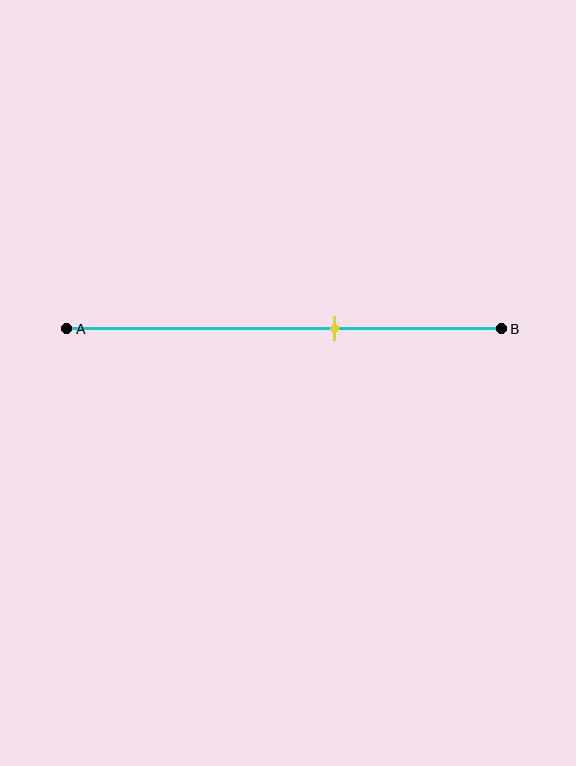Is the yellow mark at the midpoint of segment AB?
No, the mark is at about 60% from A, not at the 50% midpoint.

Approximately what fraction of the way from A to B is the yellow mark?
The yellow mark is approximately 60% of the way from A to B.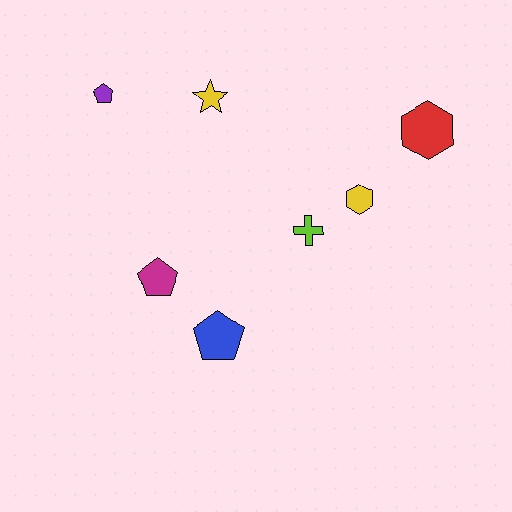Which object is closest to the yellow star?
The purple pentagon is closest to the yellow star.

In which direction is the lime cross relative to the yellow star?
The lime cross is below the yellow star.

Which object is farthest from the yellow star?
The blue pentagon is farthest from the yellow star.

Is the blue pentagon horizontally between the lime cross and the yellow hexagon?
No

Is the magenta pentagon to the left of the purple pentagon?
No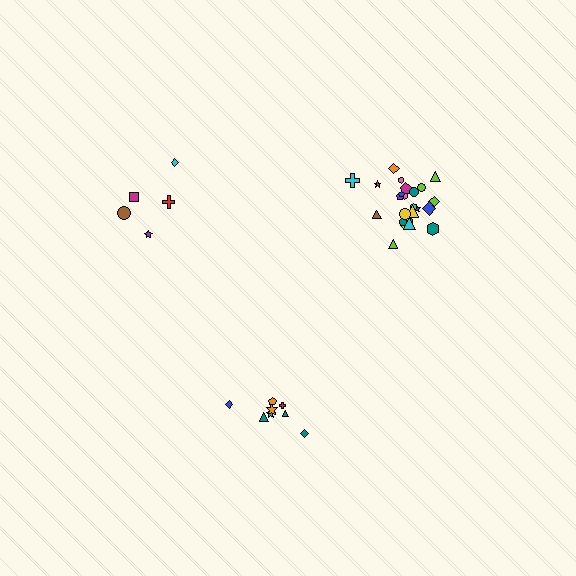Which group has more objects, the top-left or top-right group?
The top-right group.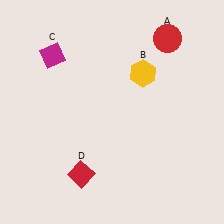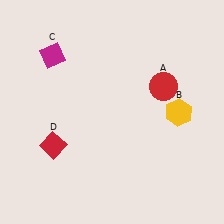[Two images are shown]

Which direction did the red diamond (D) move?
The red diamond (D) moved up.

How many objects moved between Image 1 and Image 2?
3 objects moved between the two images.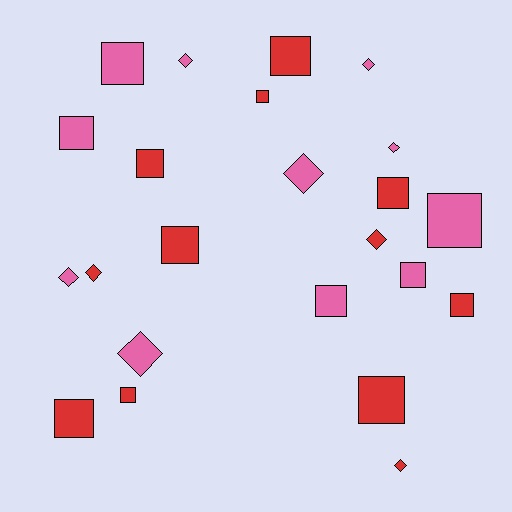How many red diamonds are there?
There are 3 red diamonds.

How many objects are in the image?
There are 23 objects.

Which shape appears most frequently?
Square, with 14 objects.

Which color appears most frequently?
Red, with 12 objects.